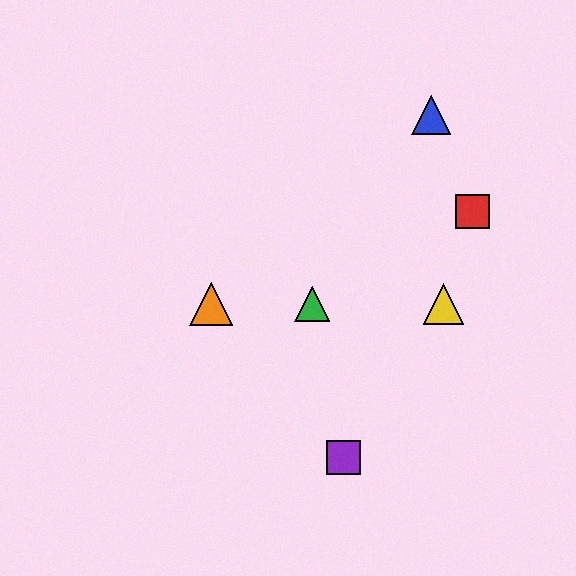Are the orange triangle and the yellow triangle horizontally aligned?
Yes, both are at y≈304.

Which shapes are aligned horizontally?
The green triangle, the yellow triangle, the orange triangle are aligned horizontally.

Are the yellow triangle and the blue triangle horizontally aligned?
No, the yellow triangle is at y≈304 and the blue triangle is at y≈115.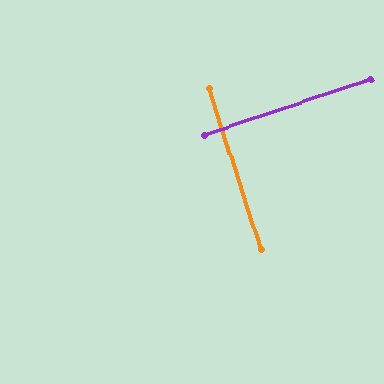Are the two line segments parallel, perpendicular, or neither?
Perpendicular — they meet at approximately 90°.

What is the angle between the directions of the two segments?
Approximately 90 degrees.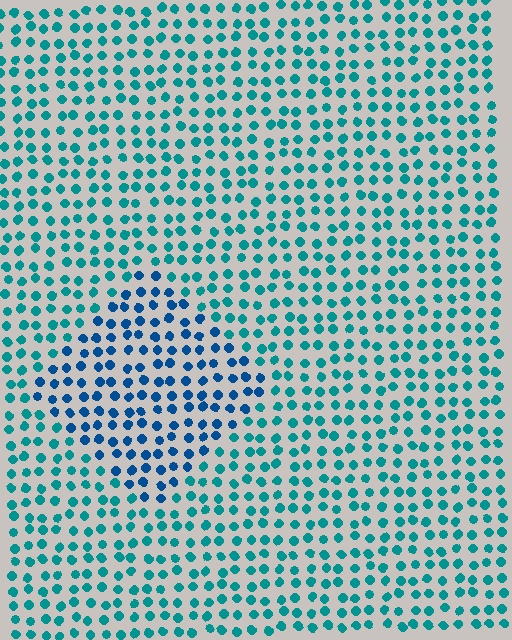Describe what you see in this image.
The image is filled with small teal elements in a uniform arrangement. A diamond-shaped region is visible where the elements are tinted to a slightly different hue, forming a subtle color boundary.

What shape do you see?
I see a diamond.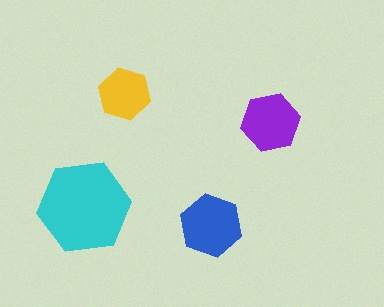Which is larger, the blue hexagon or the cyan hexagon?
The cyan one.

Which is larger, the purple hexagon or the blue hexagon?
The blue one.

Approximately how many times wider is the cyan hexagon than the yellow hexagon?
About 2 times wider.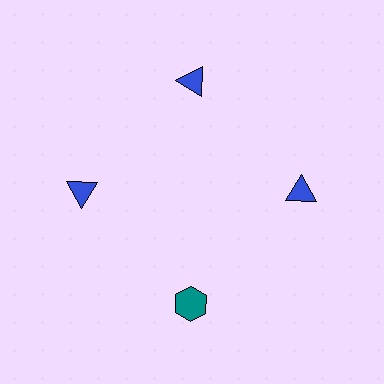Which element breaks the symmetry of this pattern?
The teal hexagon at roughly the 6 o'clock position breaks the symmetry. All other shapes are blue triangles.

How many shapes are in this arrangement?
There are 4 shapes arranged in a ring pattern.